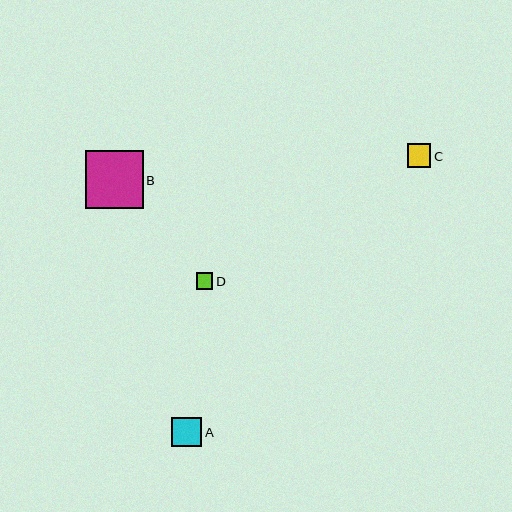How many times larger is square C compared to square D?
Square C is approximately 1.4 times the size of square D.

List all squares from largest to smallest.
From largest to smallest: B, A, C, D.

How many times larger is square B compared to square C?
Square B is approximately 2.5 times the size of square C.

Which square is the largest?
Square B is the largest with a size of approximately 58 pixels.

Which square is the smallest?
Square D is the smallest with a size of approximately 16 pixels.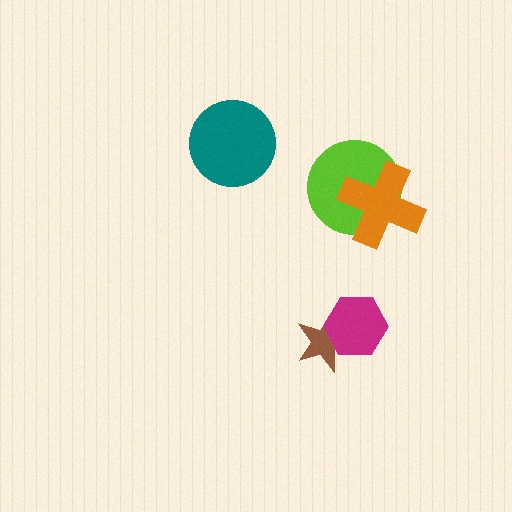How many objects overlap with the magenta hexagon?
1 object overlaps with the magenta hexagon.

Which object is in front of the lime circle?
The orange cross is in front of the lime circle.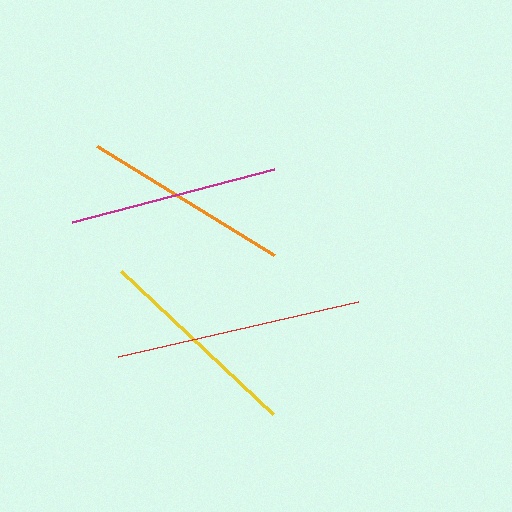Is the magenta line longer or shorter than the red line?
The red line is longer than the magenta line.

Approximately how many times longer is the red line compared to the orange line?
The red line is approximately 1.2 times the length of the orange line.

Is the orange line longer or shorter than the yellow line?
The yellow line is longer than the orange line.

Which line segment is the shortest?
The orange line is the shortest at approximately 208 pixels.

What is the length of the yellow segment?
The yellow segment is approximately 210 pixels long.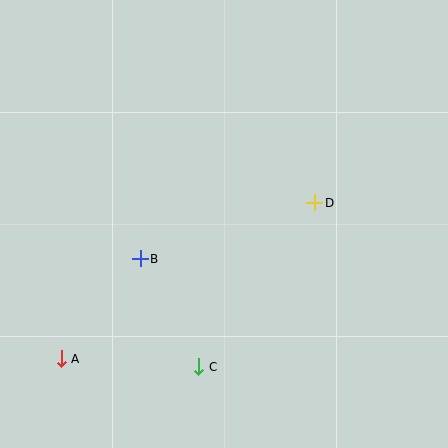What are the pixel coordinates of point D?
Point D is at (315, 203).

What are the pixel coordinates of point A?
Point A is at (61, 359).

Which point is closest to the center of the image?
Point B at (140, 259) is closest to the center.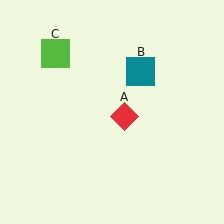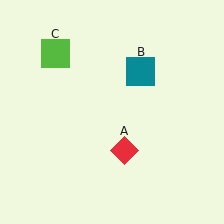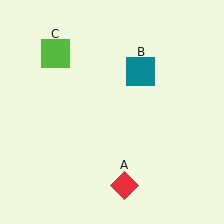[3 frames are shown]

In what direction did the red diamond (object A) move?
The red diamond (object A) moved down.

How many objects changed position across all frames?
1 object changed position: red diamond (object A).